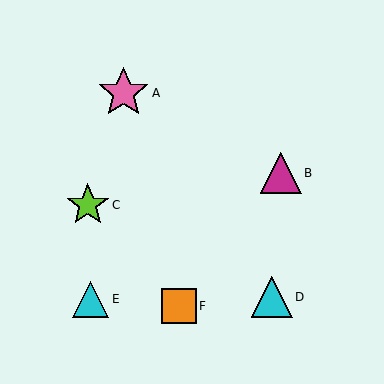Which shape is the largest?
The pink star (labeled A) is the largest.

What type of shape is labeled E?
Shape E is a cyan triangle.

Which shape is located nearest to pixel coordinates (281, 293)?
The cyan triangle (labeled D) at (272, 297) is nearest to that location.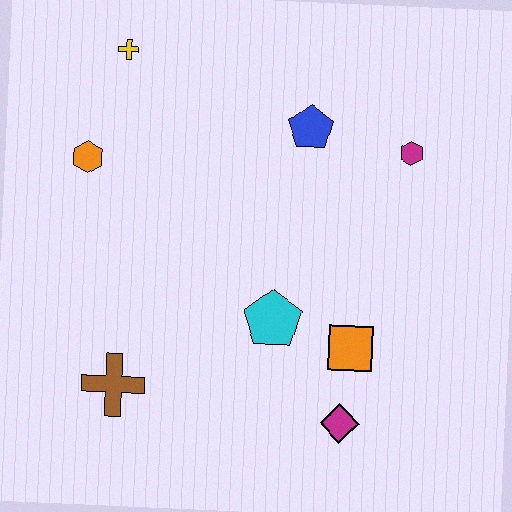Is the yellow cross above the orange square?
Yes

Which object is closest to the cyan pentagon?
The orange square is closest to the cyan pentagon.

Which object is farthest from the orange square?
The yellow cross is farthest from the orange square.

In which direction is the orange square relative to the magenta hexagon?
The orange square is below the magenta hexagon.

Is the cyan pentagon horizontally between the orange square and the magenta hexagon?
No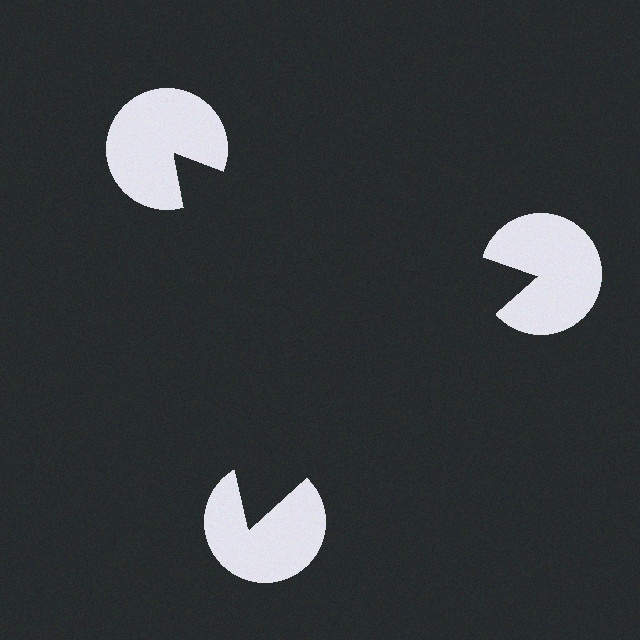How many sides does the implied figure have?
3 sides.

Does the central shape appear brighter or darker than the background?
It typically appears slightly darker than the background, even though no actual brightness change is drawn.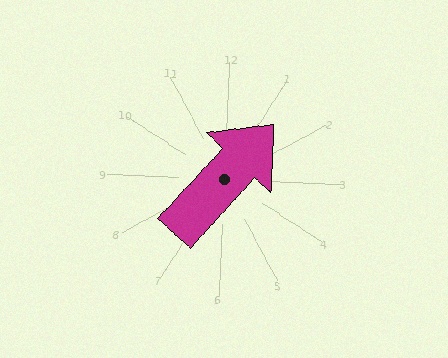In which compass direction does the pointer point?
Northeast.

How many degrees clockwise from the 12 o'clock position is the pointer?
Approximately 40 degrees.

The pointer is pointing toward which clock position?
Roughly 1 o'clock.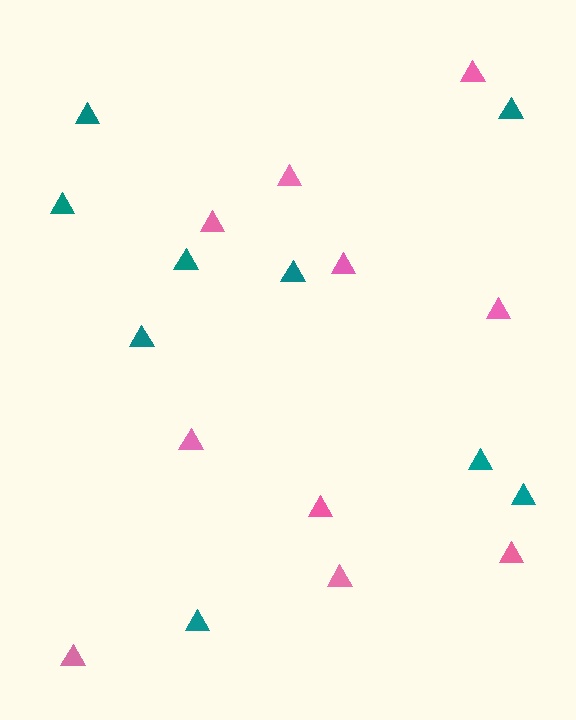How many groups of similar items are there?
There are 2 groups: one group of teal triangles (9) and one group of pink triangles (10).